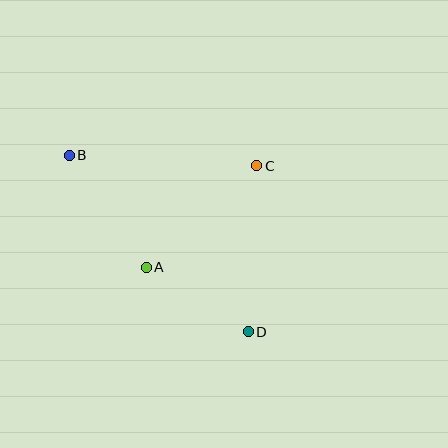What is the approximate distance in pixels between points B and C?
The distance between B and C is approximately 188 pixels.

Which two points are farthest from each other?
Points B and D are farthest from each other.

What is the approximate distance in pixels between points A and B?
The distance between A and B is approximately 136 pixels.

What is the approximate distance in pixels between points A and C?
The distance between A and C is approximately 150 pixels.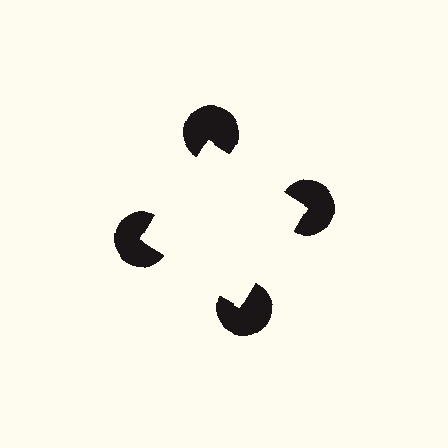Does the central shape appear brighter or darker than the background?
It typically appears slightly brighter than the background, even though no actual brightness change is drawn.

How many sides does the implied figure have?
4 sides.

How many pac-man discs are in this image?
There are 4 — one at each vertex of the illusory square.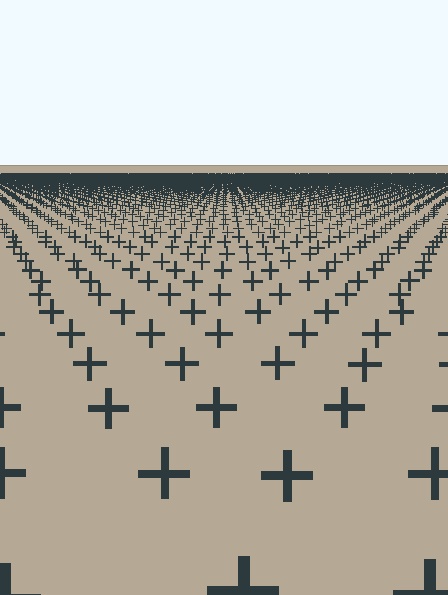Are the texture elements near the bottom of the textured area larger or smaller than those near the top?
Larger. Near the bottom, elements are closer to the viewer and appear at a bigger on-screen size.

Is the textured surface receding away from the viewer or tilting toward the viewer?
The surface is receding away from the viewer. Texture elements get smaller and denser toward the top.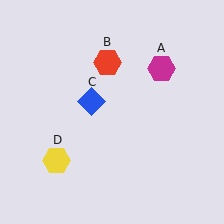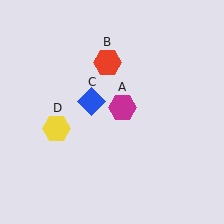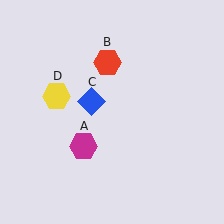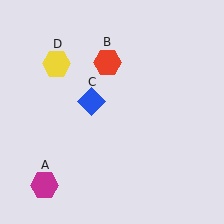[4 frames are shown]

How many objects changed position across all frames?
2 objects changed position: magenta hexagon (object A), yellow hexagon (object D).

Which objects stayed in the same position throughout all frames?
Red hexagon (object B) and blue diamond (object C) remained stationary.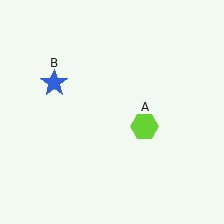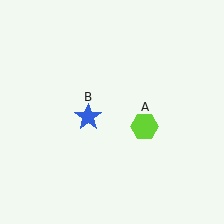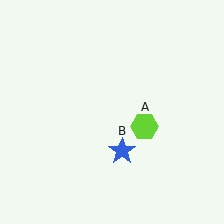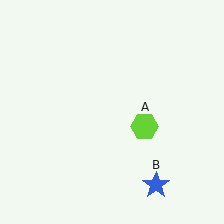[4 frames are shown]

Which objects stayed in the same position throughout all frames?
Lime hexagon (object A) remained stationary.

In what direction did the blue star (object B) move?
The blue star (object B) moved down and to the right.